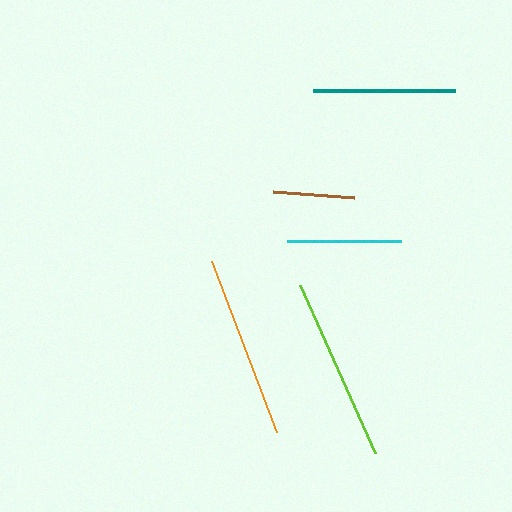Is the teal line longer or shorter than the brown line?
The teal line is longer than the brown line.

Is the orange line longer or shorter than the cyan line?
The orange line is longer than the cyan line.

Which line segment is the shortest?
The brown line is the shortest at approximately 81 pixels.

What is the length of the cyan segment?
The cyan segment is approximately 114 pixels long.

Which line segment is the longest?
The lime line is the longest at approximately 185 pixels.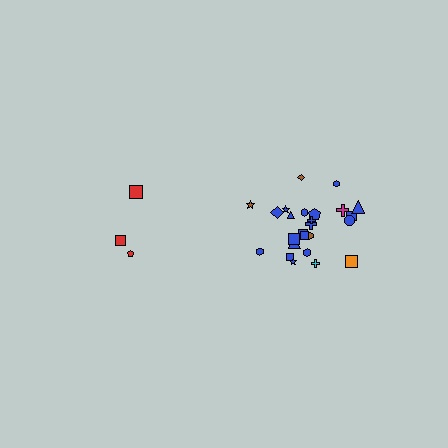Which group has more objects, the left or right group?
The right group.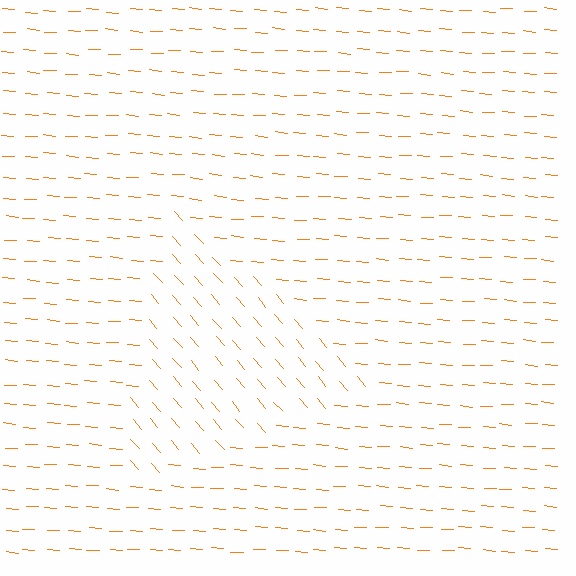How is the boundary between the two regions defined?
The boundary is defined purely by a change in line orientation (approximately 45 degrees difference). All lines are the same color and thickness.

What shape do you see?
I see a triangle.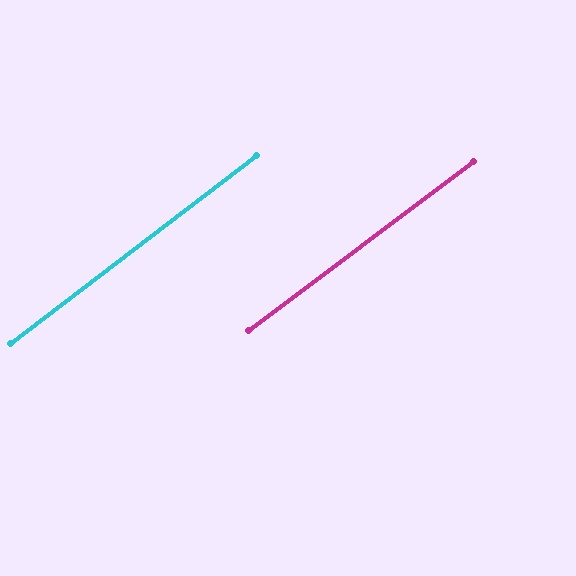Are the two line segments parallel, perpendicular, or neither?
Parallel — their directions differ by only 0.4°.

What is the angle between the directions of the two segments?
Approximately 0 degrees.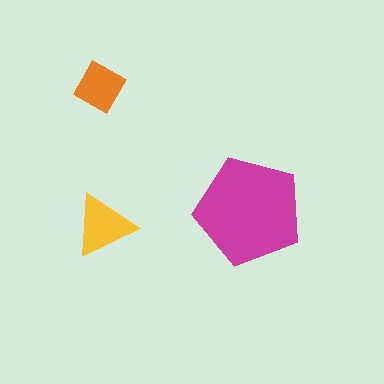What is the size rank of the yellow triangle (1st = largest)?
2nd.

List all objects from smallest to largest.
The orange diamond, the yellow triangle, the magenta pentagon.